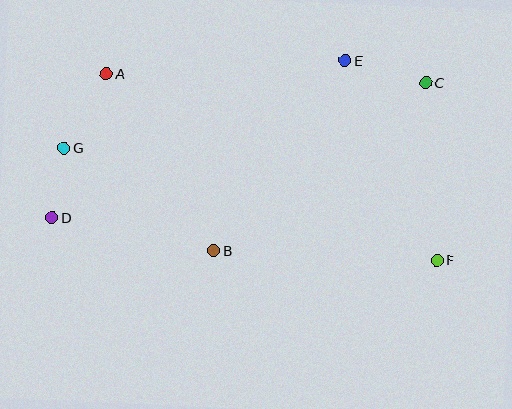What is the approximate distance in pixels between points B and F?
The distance between B and F is approximately 224 pixels.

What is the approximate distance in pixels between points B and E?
The distance between B and E is approximately 231 pixels.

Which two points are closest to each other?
Points D and G are closest to each other.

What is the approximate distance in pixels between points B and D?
The distance between B and D is approximately 165 pixels.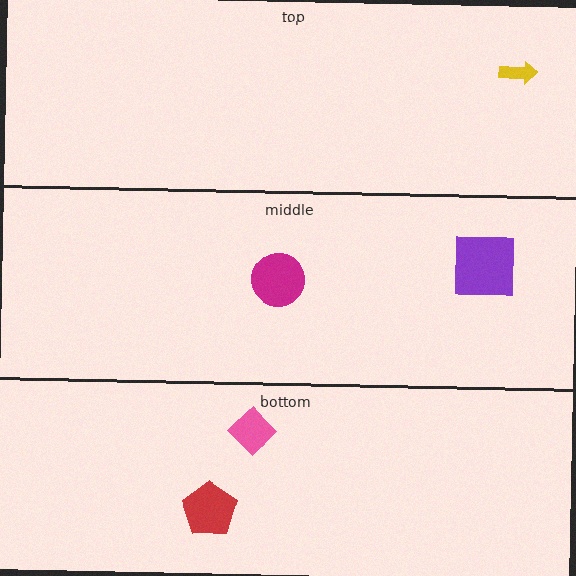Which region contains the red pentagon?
The bottom region.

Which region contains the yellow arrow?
The top region.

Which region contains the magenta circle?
The middle region.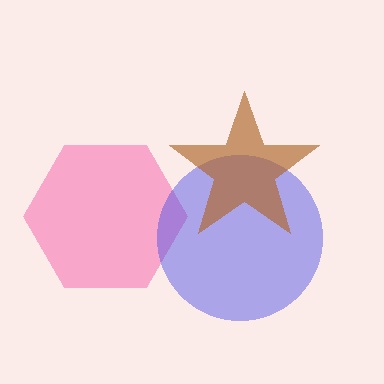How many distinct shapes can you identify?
There are 3 distinct shapes: a pink hexagon, a blue circle, a brown star.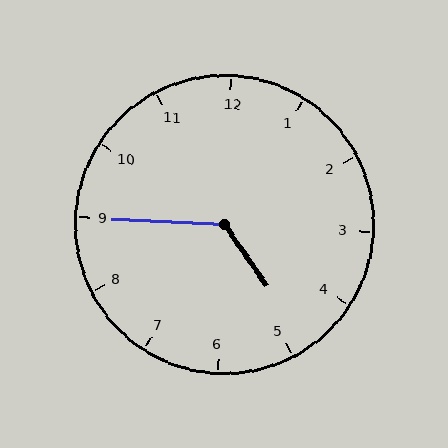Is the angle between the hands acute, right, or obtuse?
It is obtuse.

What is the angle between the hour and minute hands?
Approximately 128 degrees.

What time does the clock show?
4:45.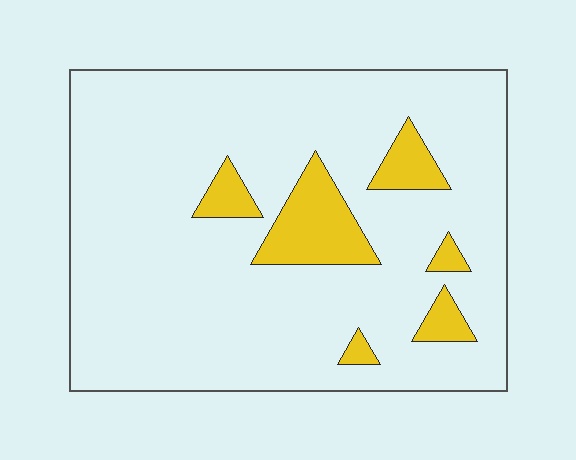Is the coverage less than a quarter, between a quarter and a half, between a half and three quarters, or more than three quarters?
Less than a quarter.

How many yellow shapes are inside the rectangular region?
6.